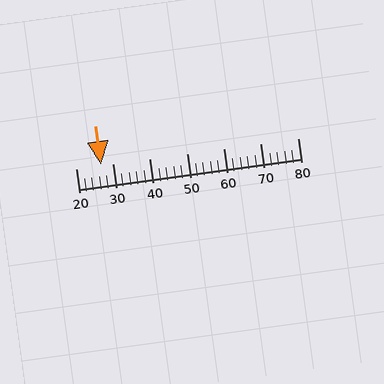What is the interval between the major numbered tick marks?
The major tick marks are spaced 10 units apart.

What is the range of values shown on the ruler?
The ruler shows values from 20 to 80.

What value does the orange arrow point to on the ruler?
The orange arrow points to approximately 27.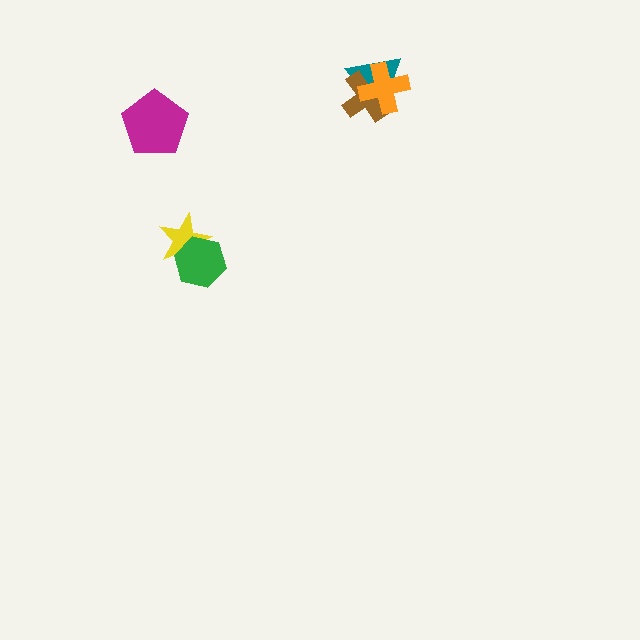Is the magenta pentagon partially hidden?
No, no other shape covers it.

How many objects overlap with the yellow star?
1 object overlaps with the yellow star.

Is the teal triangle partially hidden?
Yes, it is partially covered by another shape.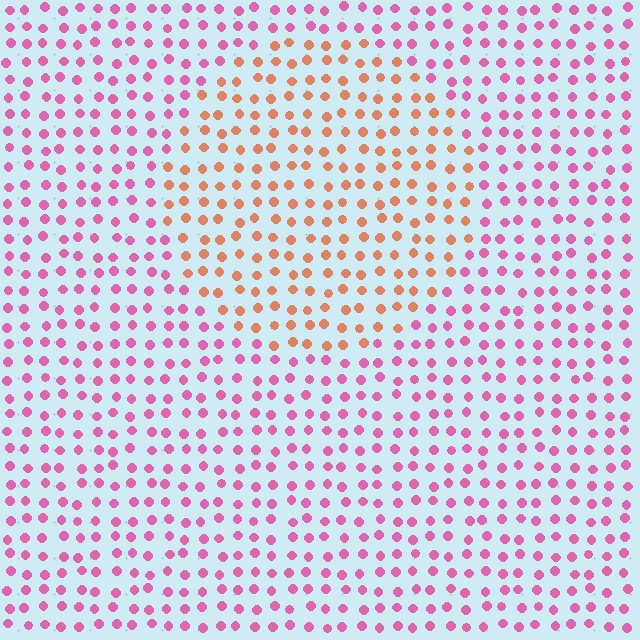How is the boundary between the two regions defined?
The boundary is defined purely by a slight shift in hue (about 53 degrees). Spacing, size, and orientation are identical on both sides.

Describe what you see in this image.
The image is filled with small pink elements in a uniform arrangement. A circle-shaped region is visible where the elements are tinted to a slightly different hue, forming a subtle color boundary.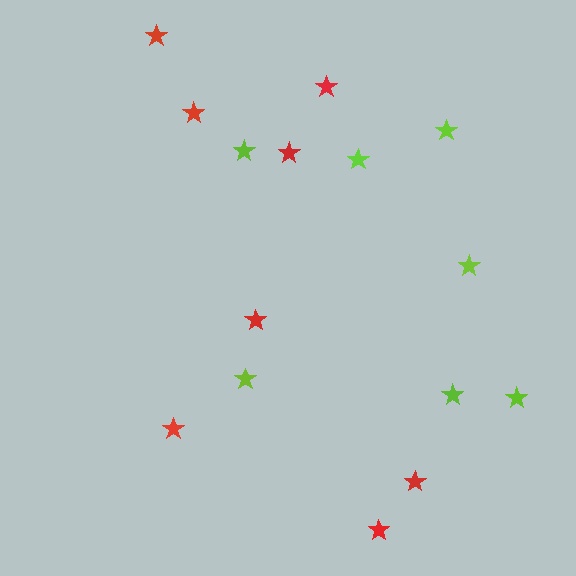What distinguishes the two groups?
There are 2 groups: one group of red stars (8) and one group of lime stars (7).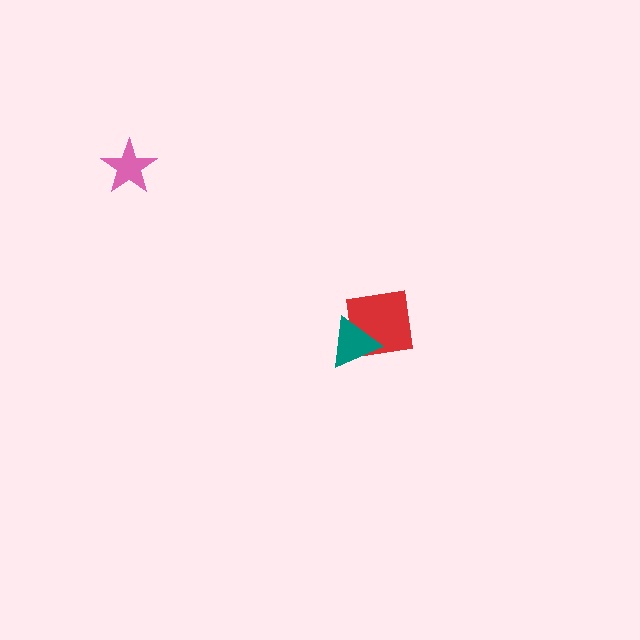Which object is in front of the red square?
The teal triangle is in front of the red square.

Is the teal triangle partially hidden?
No, no other shape covers it.